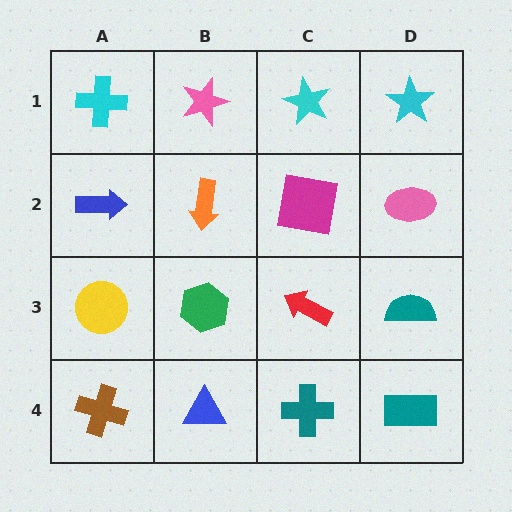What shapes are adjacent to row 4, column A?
A yellow circle (row 3, column A), a blue triangle (row 4, column B).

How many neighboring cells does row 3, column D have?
3.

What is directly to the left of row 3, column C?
A green hexagon.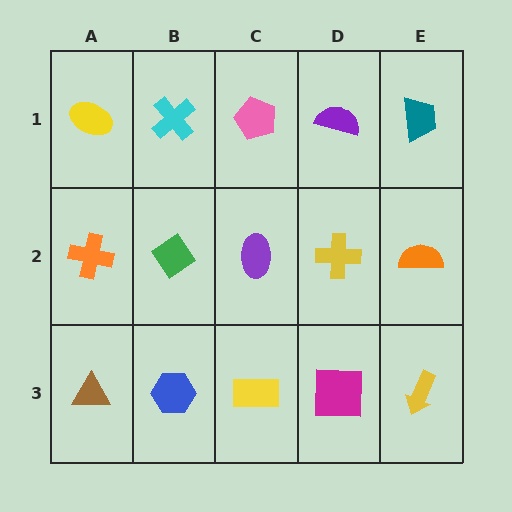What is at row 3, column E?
A yellow arrow.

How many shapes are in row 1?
5 shapes.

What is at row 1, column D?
A purple semicircle.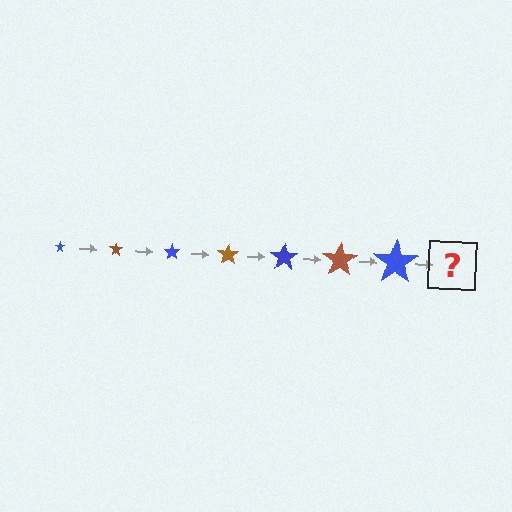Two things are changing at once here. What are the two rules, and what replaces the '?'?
The two rules are that the star grows larger each step and the color cycles through blue and brown. The '?' should be a brown star, larger than the previous one.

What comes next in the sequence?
The next element should be a brown star, larger than the previous one.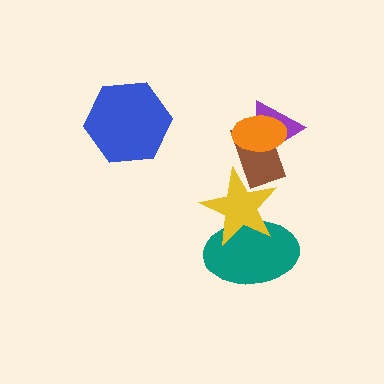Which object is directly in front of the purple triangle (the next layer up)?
The brown rectangle is directly in front of the purple triangle.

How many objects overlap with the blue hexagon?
0 objects overlap with the blue hexagon.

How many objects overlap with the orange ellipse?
2 objects overlap with the orange ellipse.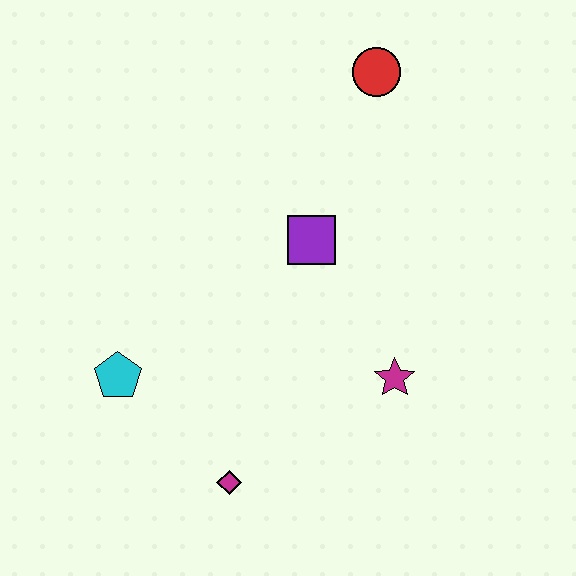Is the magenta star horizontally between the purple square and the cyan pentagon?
No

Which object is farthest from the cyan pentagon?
The red circle is farthest from the cyan pentagon.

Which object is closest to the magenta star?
The purple square is closest to the magenta star.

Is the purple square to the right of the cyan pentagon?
Yes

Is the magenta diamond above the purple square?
No